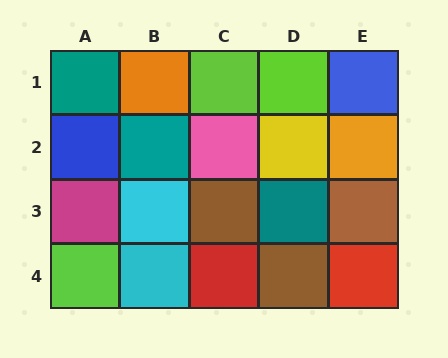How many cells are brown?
3 cells are brown.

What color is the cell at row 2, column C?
Pink.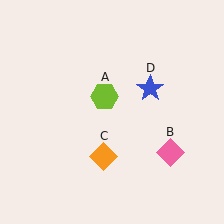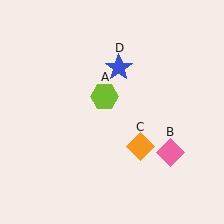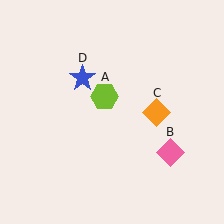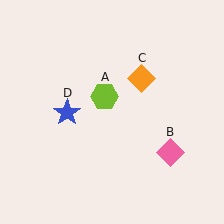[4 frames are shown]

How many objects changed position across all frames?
2 objects changed position: orange diamond (object C), blue star (object D).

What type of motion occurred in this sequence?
The orange diamond (object C), blue star (object D) rotated counterclockwise around the center of the scene.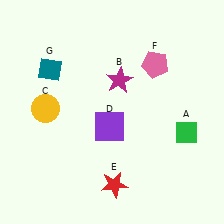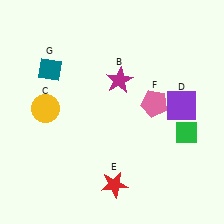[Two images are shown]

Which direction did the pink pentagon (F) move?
The pink pentagon (F) moved down.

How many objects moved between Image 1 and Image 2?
2 objects moved between the two images.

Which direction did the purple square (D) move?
The purple square (D) moved right.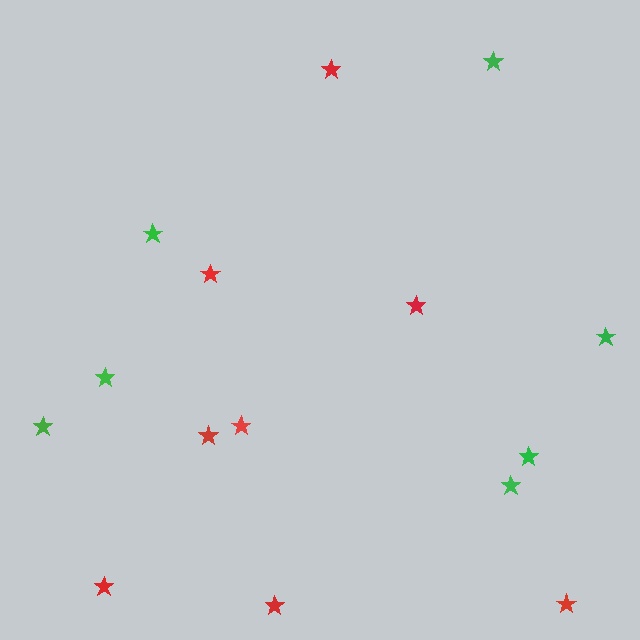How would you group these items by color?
There are 2 groups: one group of red stars (8) and one group of green stars (7).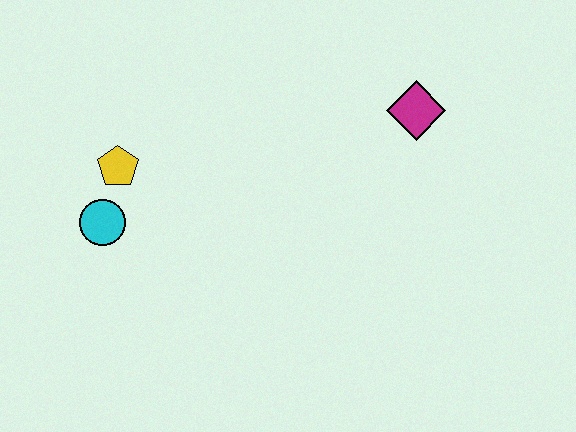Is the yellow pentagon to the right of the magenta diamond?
No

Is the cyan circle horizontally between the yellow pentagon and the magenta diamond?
No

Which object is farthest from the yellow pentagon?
The magenta diamond is farthest from the yellow pentagon.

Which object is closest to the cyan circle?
The yellow pentagon is closest to the cyan circle.